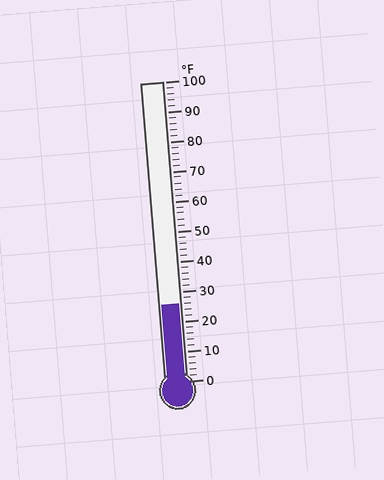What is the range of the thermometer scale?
The thermometer scale ranges from 0°F to 100°F.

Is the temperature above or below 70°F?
The temperature is below 70°F.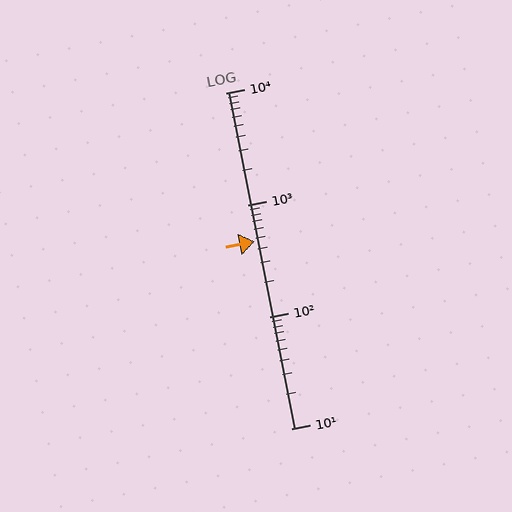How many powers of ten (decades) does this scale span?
The scale spans 3 decades, from 10 to 10000.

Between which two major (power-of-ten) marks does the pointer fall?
The pointer is between 100 and 1000.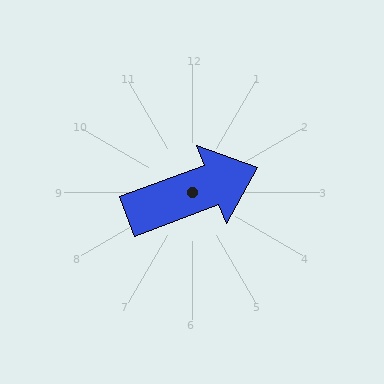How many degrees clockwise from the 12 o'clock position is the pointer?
Approximately 69 degrees.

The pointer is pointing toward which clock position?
Roughly 2 o'clock.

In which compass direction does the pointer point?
East.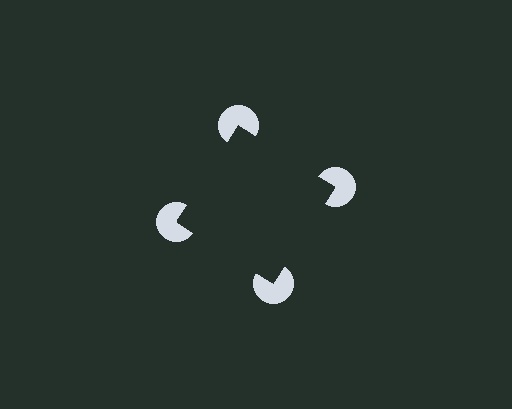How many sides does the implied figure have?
4 sides.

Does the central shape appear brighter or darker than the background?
It typically appears slightly darker than the background, even though no actual brightness change is drawn.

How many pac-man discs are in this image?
There are 4 — one at each vertex of the illusory square.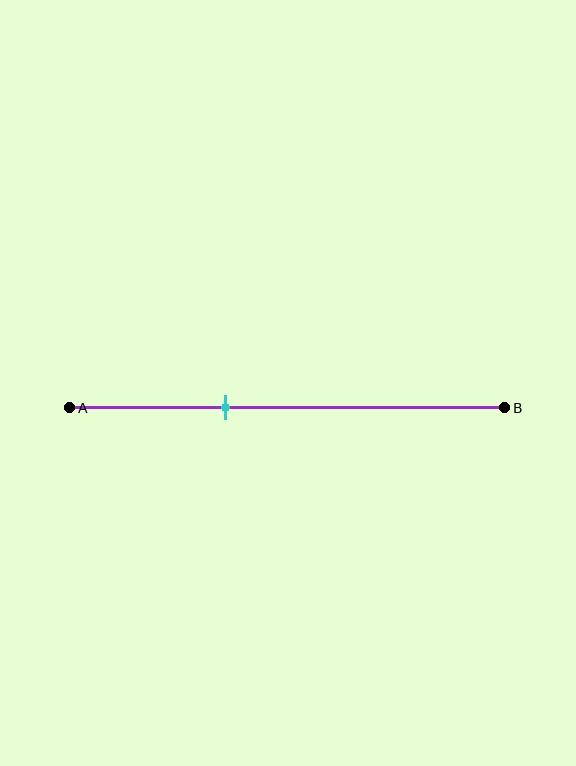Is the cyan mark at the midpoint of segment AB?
No, the mark is at about 35% from A, not at the 50% midpoint.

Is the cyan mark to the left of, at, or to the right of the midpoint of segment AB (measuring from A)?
The cyan mark is to the left of the midpoint of segment AB.